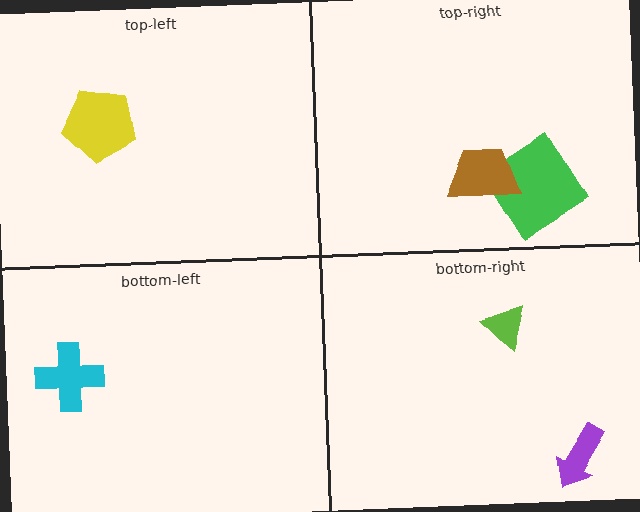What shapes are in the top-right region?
The green diamond, the brown trapezoid.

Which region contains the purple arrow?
The bottom-right region.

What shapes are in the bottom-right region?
The purple arrow, the lime triangle.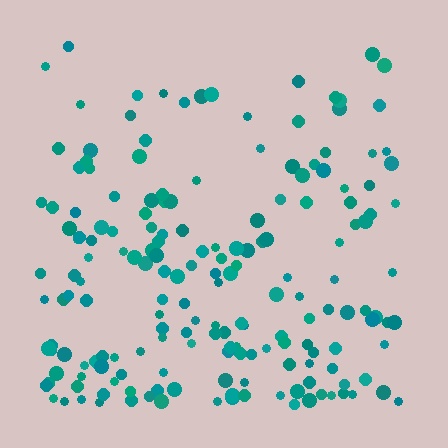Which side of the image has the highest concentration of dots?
The bottom.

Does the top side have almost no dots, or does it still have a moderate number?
Still a moderate number, just noticeably fewer than the bottom.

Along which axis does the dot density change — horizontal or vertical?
Vertical.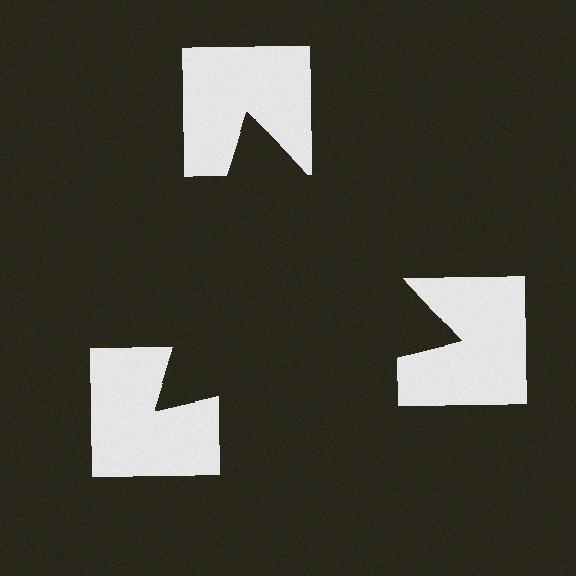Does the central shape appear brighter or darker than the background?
It typically appears slightly darker than the background, even though no actual brightness change is drawn.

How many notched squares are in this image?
There are 3 — one at each vertex of the illusory triangle.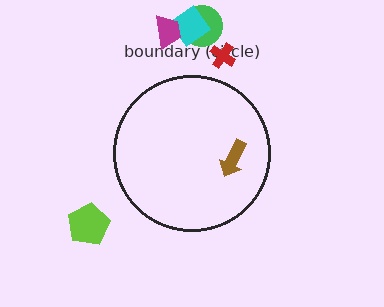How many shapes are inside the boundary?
1 inside, 5 outside.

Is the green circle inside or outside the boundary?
Outside.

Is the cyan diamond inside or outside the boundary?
Outside.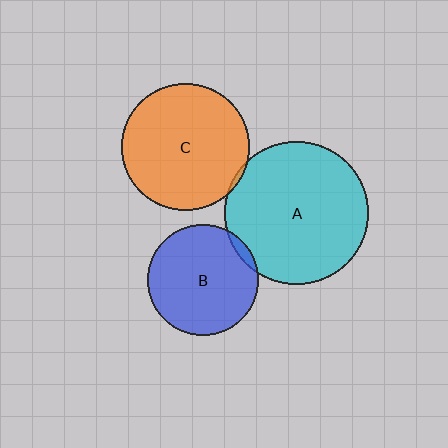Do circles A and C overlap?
Yes.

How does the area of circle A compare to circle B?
Approximately 1.7 times.